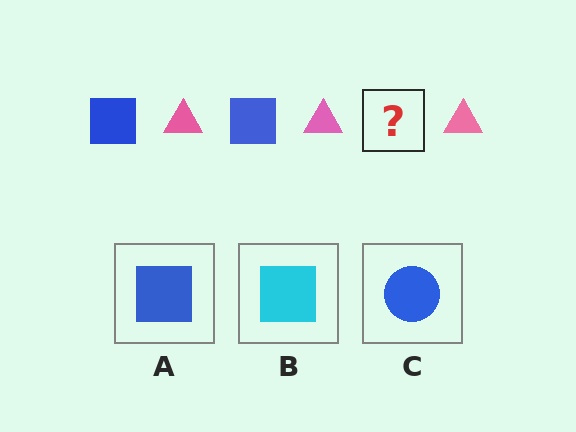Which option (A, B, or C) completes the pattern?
A.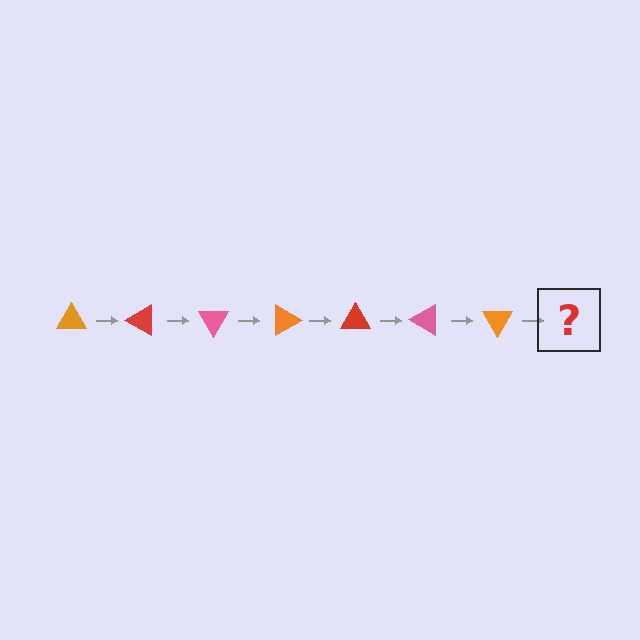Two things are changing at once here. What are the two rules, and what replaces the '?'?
The two rules are that it rotates 30 degrees each step and the color cycles through orange, red, and pink. The '?' should be a red triangle, rotated 210 degrees from the start.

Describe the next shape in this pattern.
It should be a red triangle, rotated 210 degrees from the start.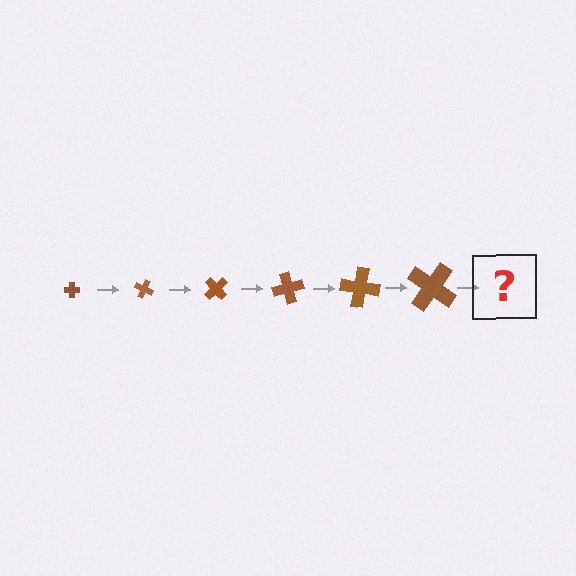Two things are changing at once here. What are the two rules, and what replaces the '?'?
The two rules are that the cross grows larger each step and it rotates 25 degrees each step. The '?' should be a cross, larger than the previous one and rotated 150 degrees from the start.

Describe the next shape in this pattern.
It should be a cross, larger than the previous one and rotated 150 degrees from the start.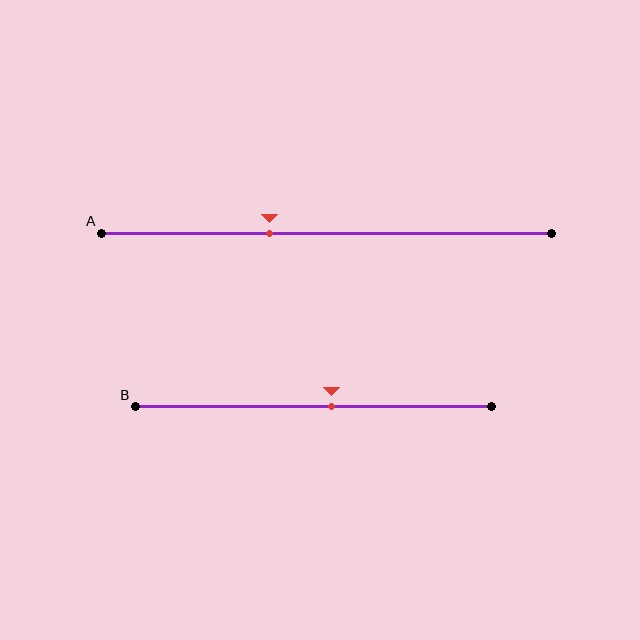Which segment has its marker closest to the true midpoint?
Segment B has its marker closest to the true midpoint.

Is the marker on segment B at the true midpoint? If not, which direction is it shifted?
No, the marker on segment B is shifted to the right by about 5% of the segment length.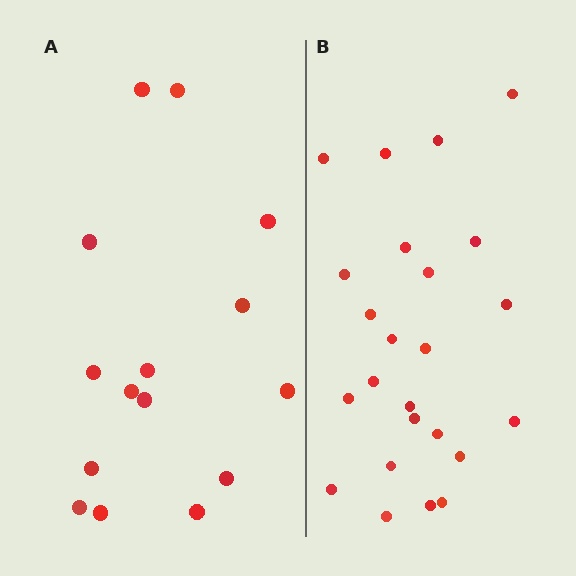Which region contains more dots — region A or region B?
Region B (the right region) has more dots.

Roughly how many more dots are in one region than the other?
Region B has roughly 8 or so more dots than region A.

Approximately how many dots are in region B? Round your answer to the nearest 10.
About 20 dots. (The exact count is 24, which rounds to 20.)